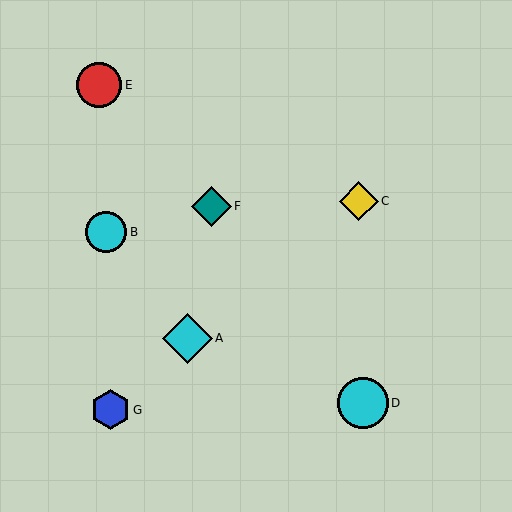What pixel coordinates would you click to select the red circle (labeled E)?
Click at (99, 85) to select the red circle E.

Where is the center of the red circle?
The center of the red circle is at (99, 85).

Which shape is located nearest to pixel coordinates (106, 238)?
The cyan circle (labeled B) at (106, 232) is nearest to that location.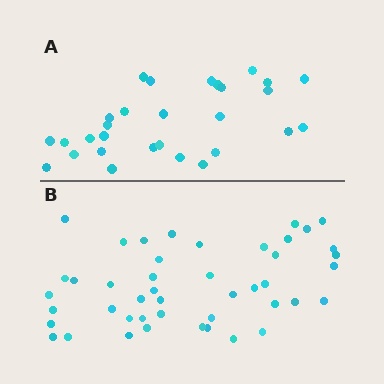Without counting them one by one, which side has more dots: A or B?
Region B (the bottom region) has more dots.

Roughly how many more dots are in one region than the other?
Region B has approximately 15 more dots than region A.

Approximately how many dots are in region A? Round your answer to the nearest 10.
About 30 dots. (The exact count is 29, which rounds to 30.)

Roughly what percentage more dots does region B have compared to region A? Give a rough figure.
About 55% more.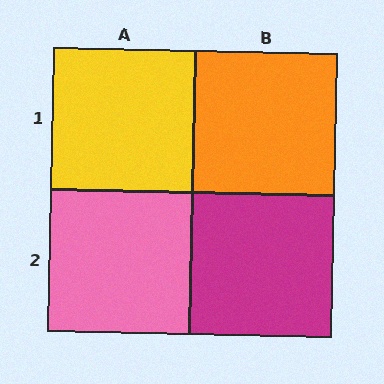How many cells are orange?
1 cell is orange.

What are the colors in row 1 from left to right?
Yellow, orange.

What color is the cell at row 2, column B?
Magenta.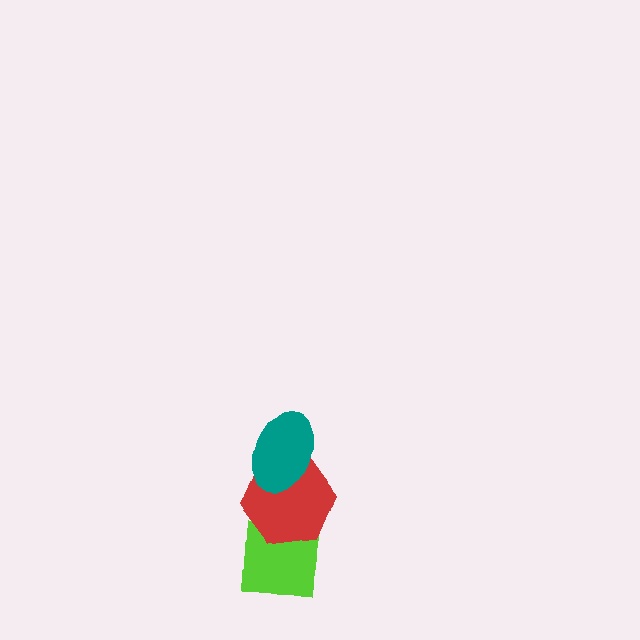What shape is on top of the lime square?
The red hexagon is on top of the lime square.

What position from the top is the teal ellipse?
The teal ellipse is 1st from the top.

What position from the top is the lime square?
The lime square is 3rd from the top.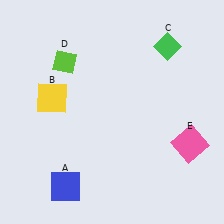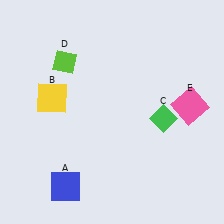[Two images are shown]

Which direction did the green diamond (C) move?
The green diamond (C) moved down.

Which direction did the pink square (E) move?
The pink square (E) moved up.